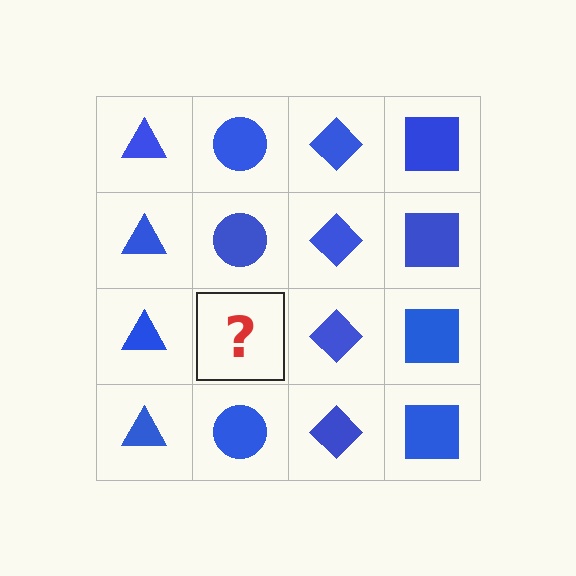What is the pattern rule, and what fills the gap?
The rule is that each column has a consistent shape. The gap should be filled with a blue circle.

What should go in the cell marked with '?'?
The missing cell should contain a blue circle.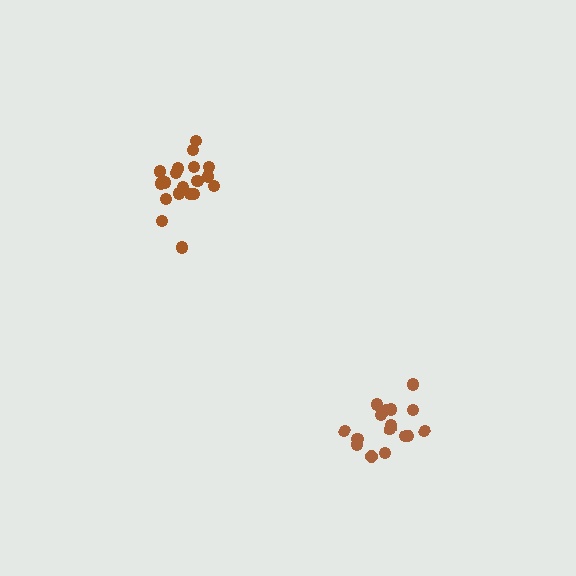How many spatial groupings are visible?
There are 2 spatial groupings.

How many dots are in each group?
Group 1: 18 dots, Group 2: 19 dots (37 total).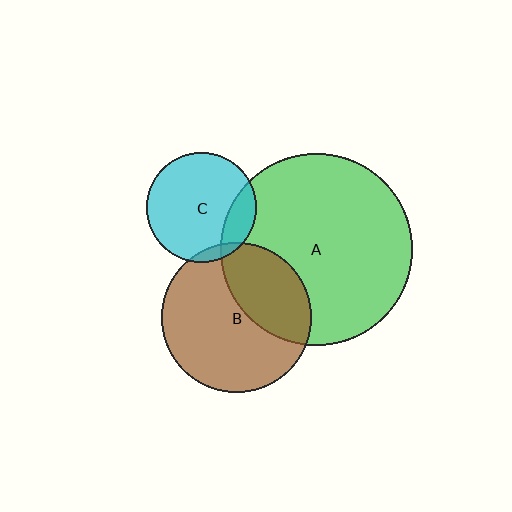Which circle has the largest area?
Circle A (green).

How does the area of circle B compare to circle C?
Approximately 1.9 times.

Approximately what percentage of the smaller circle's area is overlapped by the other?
Approximately 20%.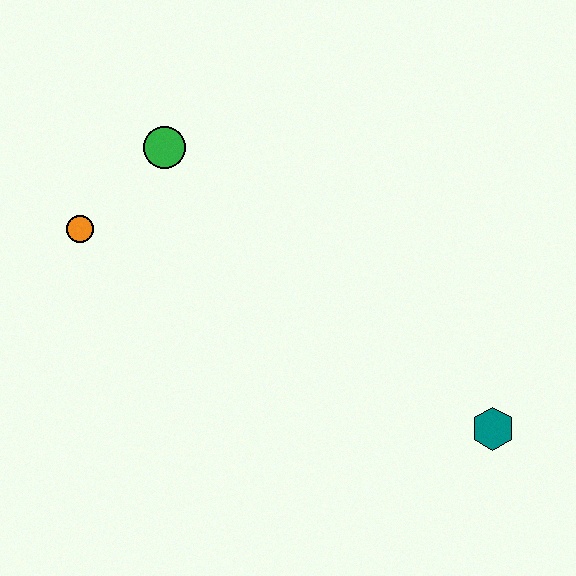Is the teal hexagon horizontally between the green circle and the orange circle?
No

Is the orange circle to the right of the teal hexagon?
No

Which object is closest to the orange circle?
The green circle is closest to the orange circle.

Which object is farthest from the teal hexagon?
The orange circle is farthest from the teal hexagon.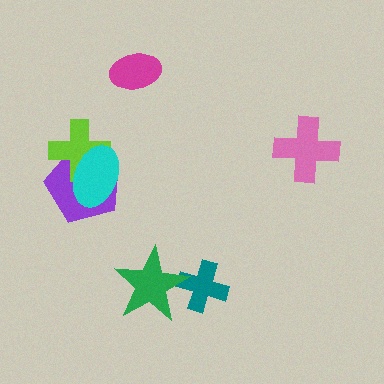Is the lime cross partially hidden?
Yes, it is partially covered by another shape.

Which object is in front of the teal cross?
The green star is in front of the teal cross.